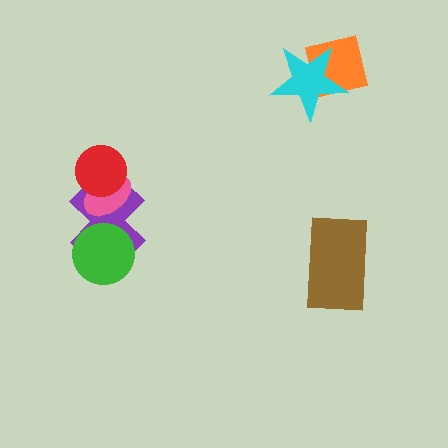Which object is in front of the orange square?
The cyan star is in front of the orange square.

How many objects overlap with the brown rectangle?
0 objects overlap with the brown rectangle.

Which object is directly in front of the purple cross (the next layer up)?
The pink ellipse is directly in front of the purple cross.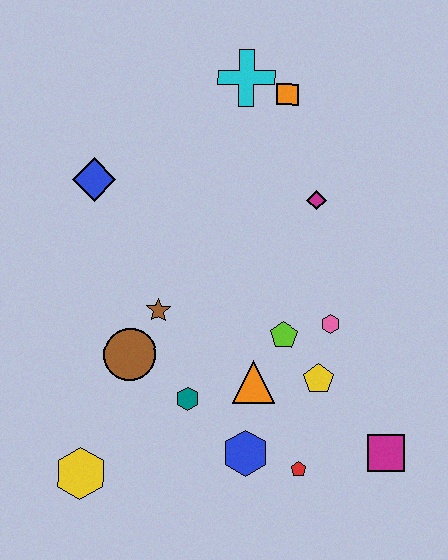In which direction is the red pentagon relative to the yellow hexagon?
The red pentagon is to the right of the yellow hexagon.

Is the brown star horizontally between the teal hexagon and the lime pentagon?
No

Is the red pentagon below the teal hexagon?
Yes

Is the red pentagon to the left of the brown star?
No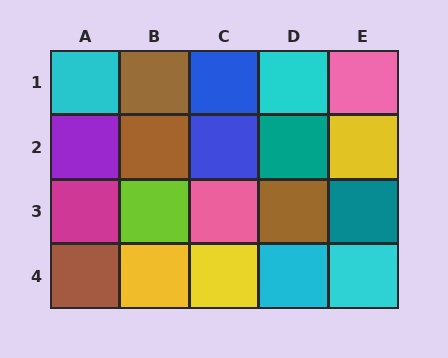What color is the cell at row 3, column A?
Magenta.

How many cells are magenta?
1 cell is magenta.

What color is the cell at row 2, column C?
Blue.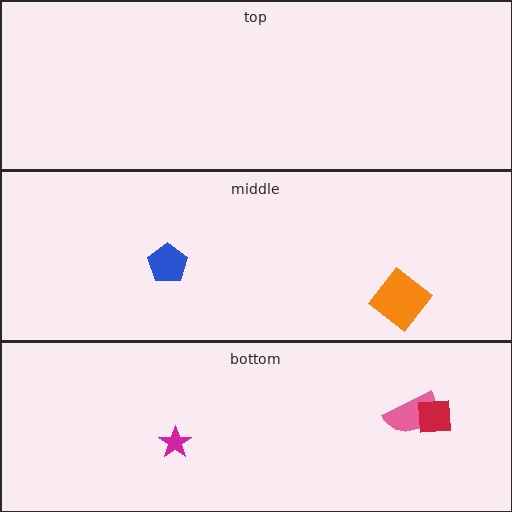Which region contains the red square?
The bottom region.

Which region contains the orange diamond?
The middle region.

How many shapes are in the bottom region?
3.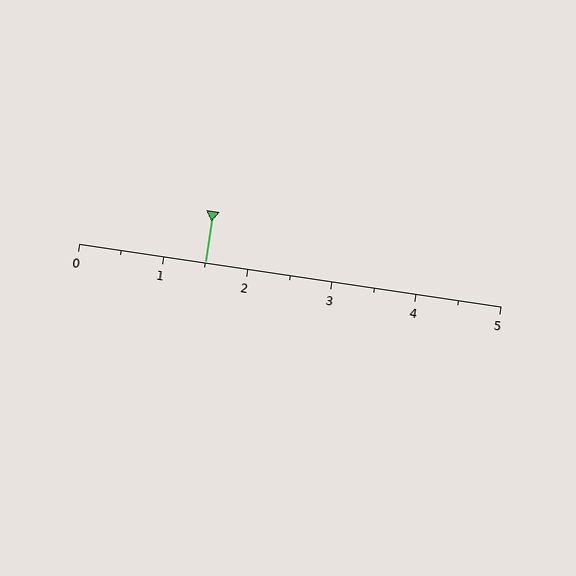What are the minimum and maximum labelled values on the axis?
The axis runs from 0 to 5.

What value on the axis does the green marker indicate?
The marker indicates approximately 1.5.